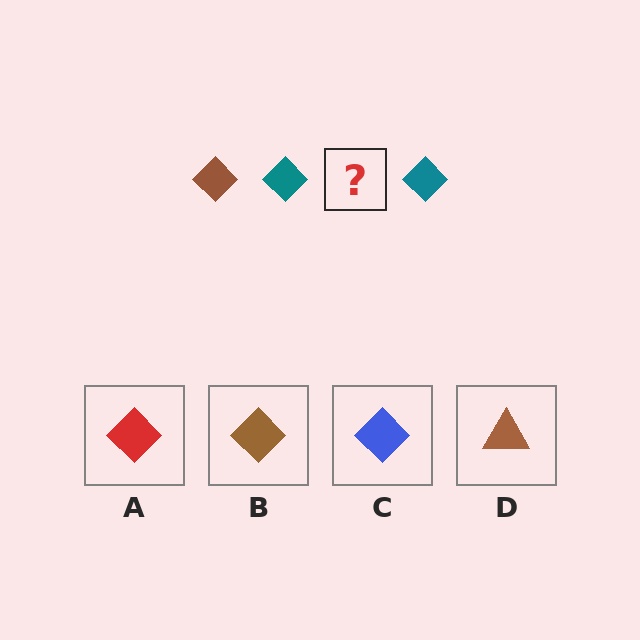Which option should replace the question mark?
Option B.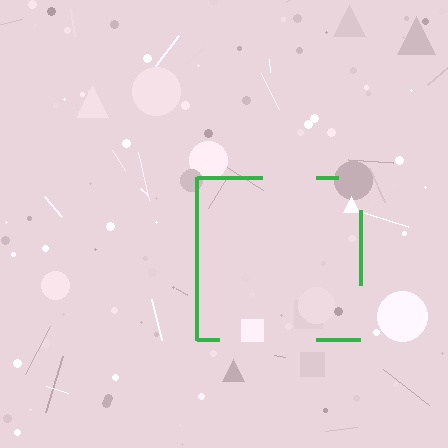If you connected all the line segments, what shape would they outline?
They would outline a square.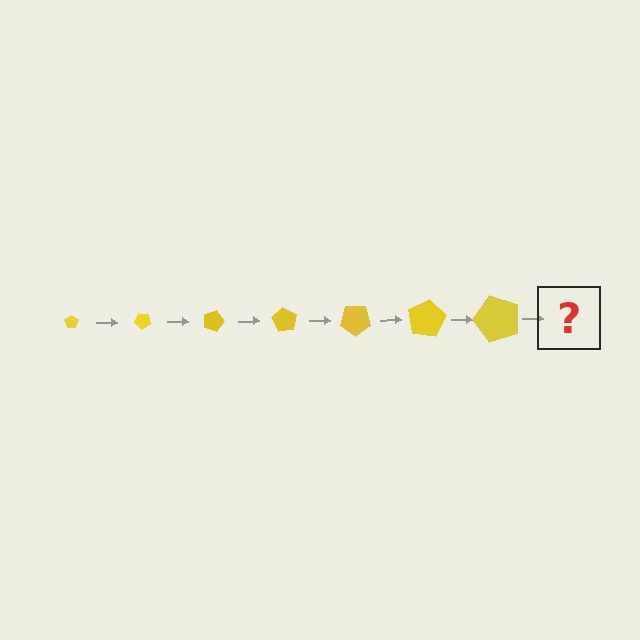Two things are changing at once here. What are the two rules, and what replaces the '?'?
The two rules are that the pentagon grows larger each step and it rotates 45 degrees each step. The '?' should be a pentagon, larger than the previous one and rotated 315 degrees from the start.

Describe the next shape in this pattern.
It should be a pentagon, larger than the previous one and rotated 315 degrees from the start.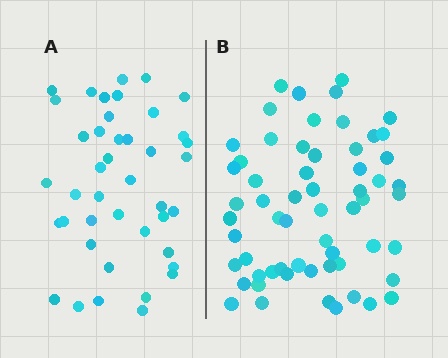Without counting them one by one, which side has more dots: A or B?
Region B (the right region) has more dots.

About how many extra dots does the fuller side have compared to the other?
Region B has approximately 20 more dots than region A.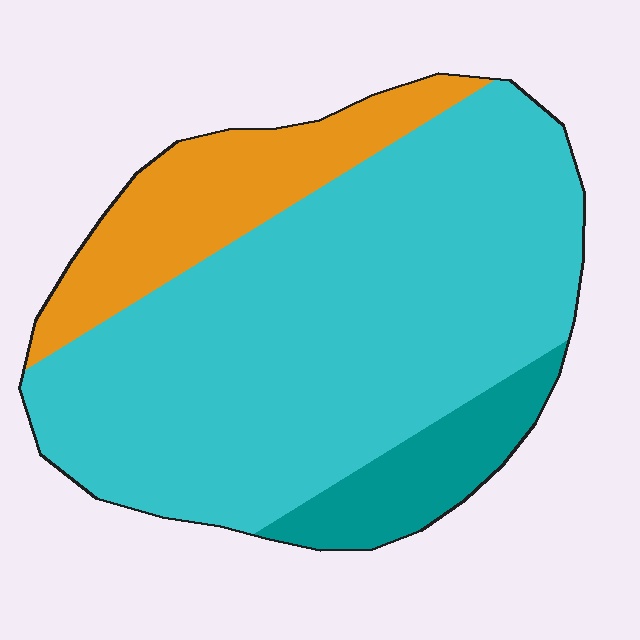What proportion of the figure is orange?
Orange takes up about one fifth (1/5) of the figure.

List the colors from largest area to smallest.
From largest to smallest: cyan, orange, teal.